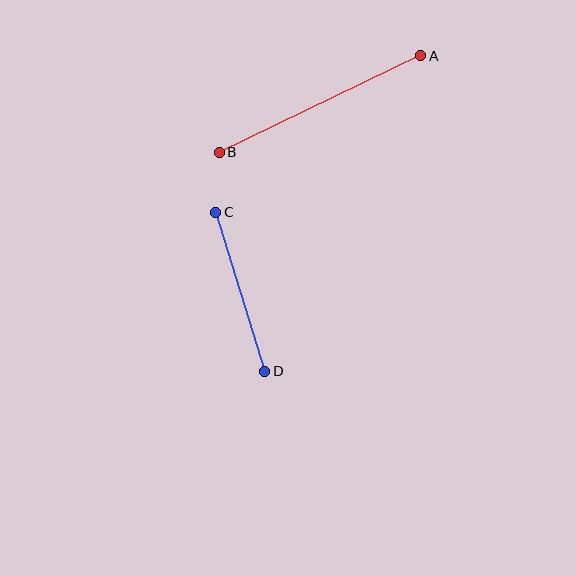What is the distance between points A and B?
The distance is approximately 224 pixels.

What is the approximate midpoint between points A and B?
The midpoint is at approximately (320, 104) pixels.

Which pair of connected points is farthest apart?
Points A and B are farthest apart.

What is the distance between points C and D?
The distance is approximately 166 pixels.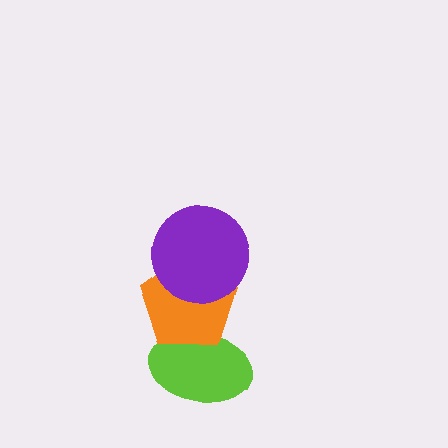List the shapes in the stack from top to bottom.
From top to bottom: the purple circle, the orange pentagon, the lime ellipse.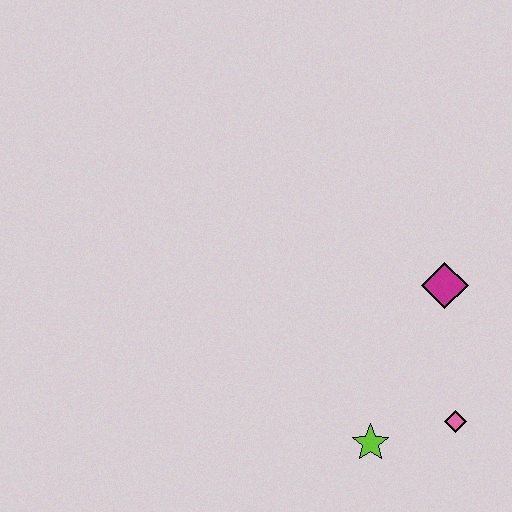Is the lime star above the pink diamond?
No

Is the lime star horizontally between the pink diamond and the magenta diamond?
No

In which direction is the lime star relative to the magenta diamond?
The lime star is below the magenta diamond.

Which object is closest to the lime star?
The pink diamond is closest to the lime star.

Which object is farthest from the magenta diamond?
The lime star is farthest from the magenta diamond.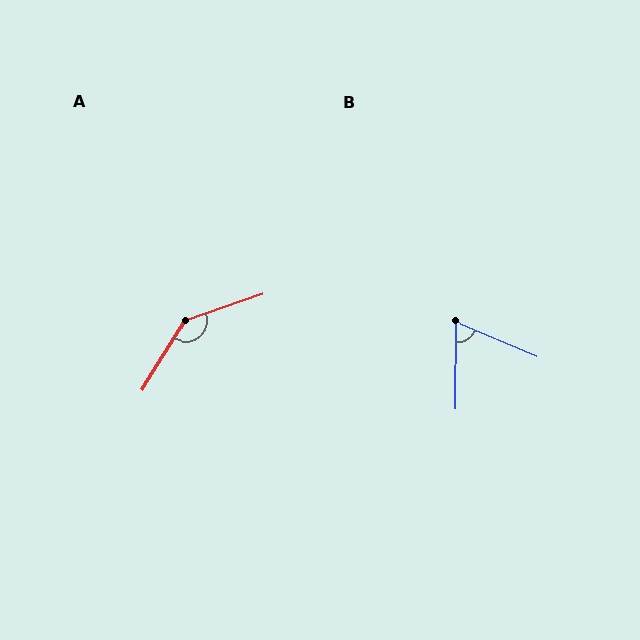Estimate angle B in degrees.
Approximately 67 degrees.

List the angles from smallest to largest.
B (67°), A (140°).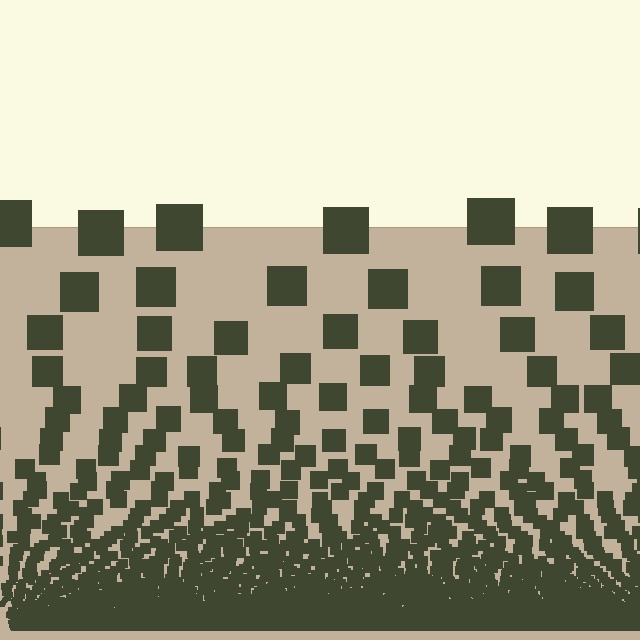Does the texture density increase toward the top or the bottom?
Density increases toward the bottom.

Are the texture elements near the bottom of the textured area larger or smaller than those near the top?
Smaller. The gradient is inverted — elements near the bottom are smaller and denser.